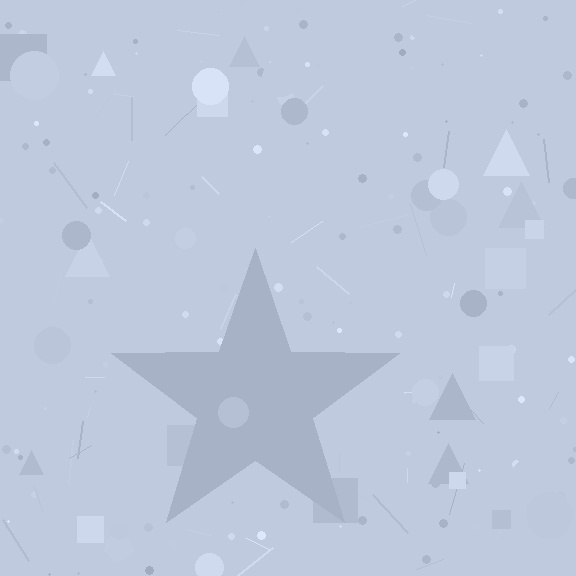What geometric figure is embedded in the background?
A star is embedded in the background.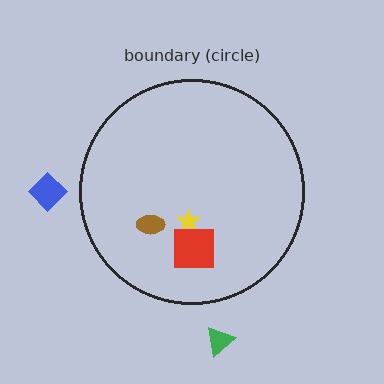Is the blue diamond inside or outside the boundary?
Outside.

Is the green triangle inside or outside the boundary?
Outside.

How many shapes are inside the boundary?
3 inside, 2 outside.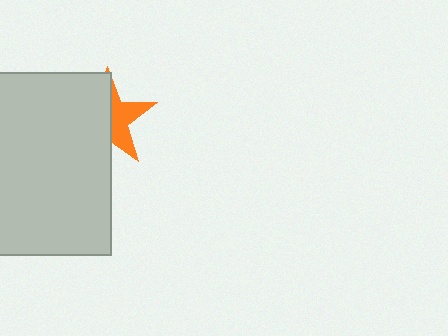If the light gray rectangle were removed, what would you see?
You would see the complete orange star.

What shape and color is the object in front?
The object in front is a light gray rectangle.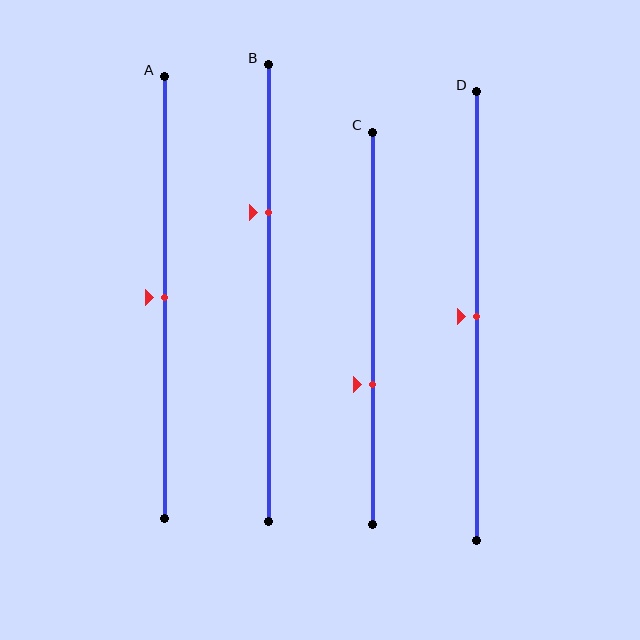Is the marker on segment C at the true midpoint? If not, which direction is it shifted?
No, the marker on segment C is shifted downward by about 14% of the segment length.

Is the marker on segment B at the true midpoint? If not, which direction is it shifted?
No, the marker on segment B is shifted upward by about 18% of the segment length.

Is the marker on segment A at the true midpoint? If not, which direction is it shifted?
Yes, the marker on segment A is at the true midpoint.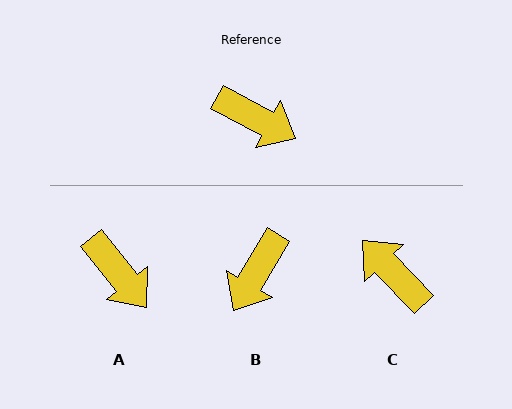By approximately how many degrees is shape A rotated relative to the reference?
Approximately 23 degrees clockwise.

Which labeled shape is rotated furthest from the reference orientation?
C, about 162 degrees away.